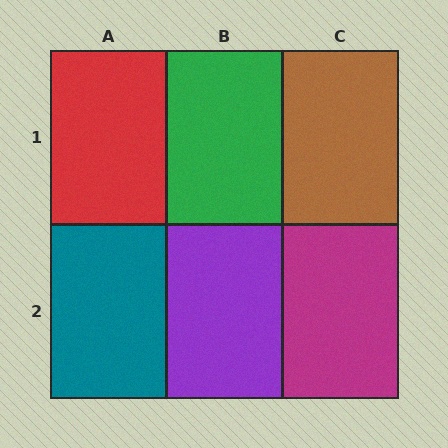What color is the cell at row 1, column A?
Red.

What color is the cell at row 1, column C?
Brown.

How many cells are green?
1 cell is green.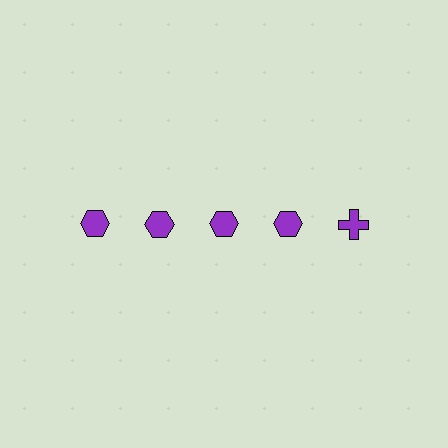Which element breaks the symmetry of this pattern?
The purple cross in the top row, rightmost column breaks the symmetry. All other shapes are purple hexagons.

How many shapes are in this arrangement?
There are 5 shapes arranged in a grid pattern.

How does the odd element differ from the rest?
It has a different shape: cross instead of hexagon.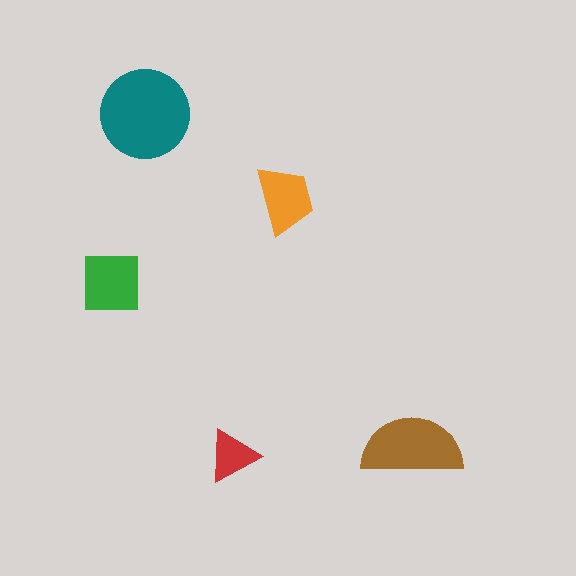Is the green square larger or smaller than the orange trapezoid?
Larger.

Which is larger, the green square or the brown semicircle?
The brown semicircle.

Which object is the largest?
The teal circle.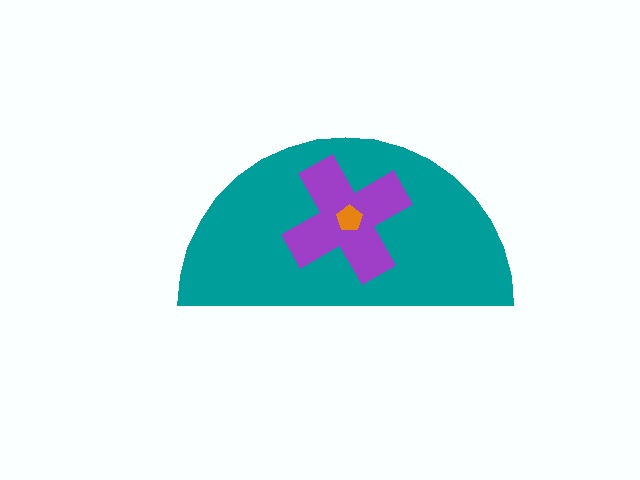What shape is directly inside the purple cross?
The orange pentagon.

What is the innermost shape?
The orange pentagon.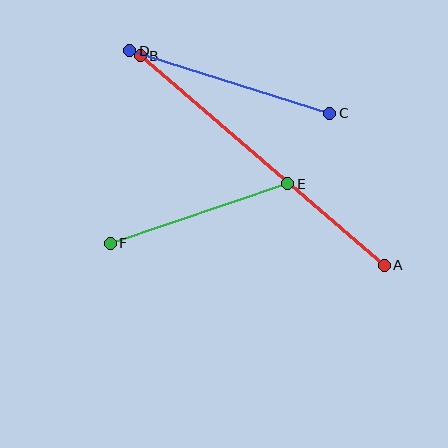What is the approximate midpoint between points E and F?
The midpoint is at approximately (199, 213) pixels.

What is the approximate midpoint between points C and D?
The midpoint is at approximately (230, 82) pixels.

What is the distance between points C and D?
The distance is approximately 209 pixels.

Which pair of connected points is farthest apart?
Points A and B are farthest apart.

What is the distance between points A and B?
The distance is approximately 321 pixels.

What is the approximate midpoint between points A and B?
The midpoint is at approximately (262, 161) pixels.